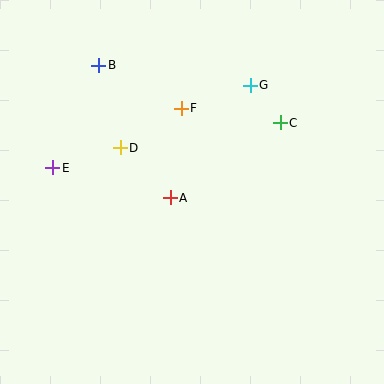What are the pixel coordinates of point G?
Point G is at (250, 85).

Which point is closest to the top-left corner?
Point B is closest to the top-left corner.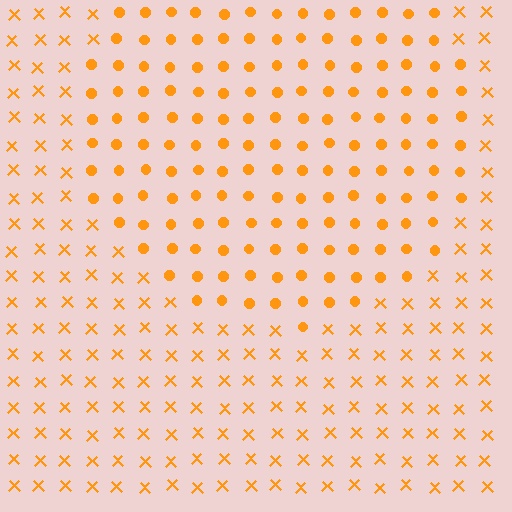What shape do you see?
I see a circle.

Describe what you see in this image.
The image is filled with small orange elements arranged in a uniform grid. A circle-shaped region contains circles, while the surrounding area contains X marks. The boundary is defined purely by the change in element shape.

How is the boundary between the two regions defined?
The boundary is defined by a change in element shape: circles inside vs. X marks outside. All elements share the same color and spacing.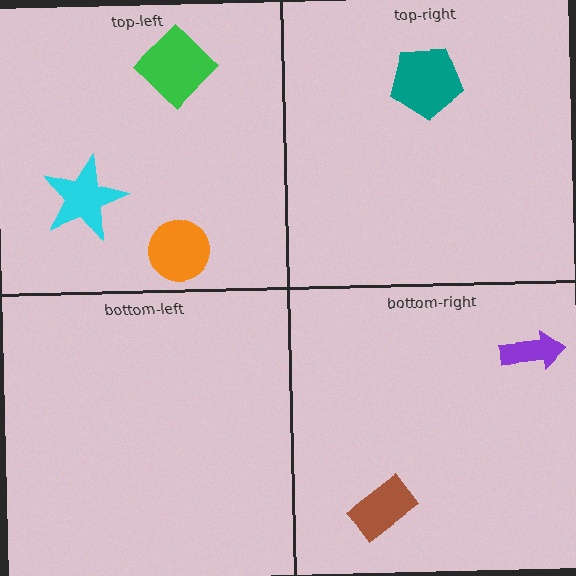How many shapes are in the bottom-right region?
2.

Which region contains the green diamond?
The top-left region.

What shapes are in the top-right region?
The teal pentagon.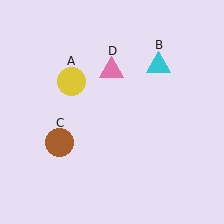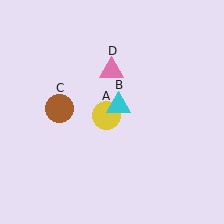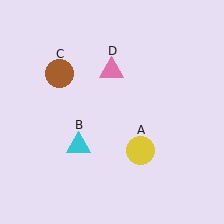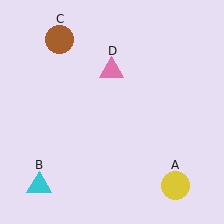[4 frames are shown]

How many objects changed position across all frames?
3 objects changed position: yellow circle (object A), cyan triangle (object B), brown circle (object C).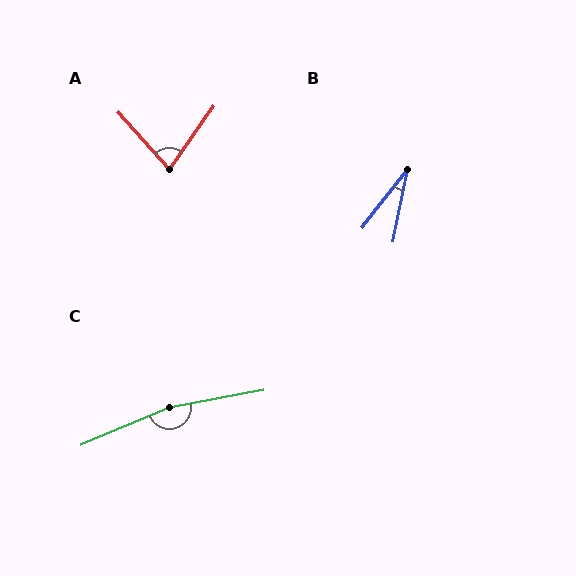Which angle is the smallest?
B, at approximately 27 degrees.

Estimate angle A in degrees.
Approximately 77 degrees.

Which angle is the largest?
C, at approximately 167 degrees.